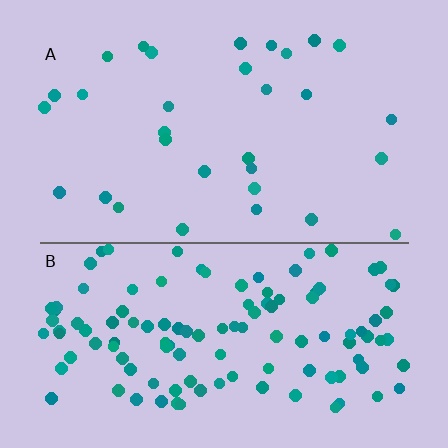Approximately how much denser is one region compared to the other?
Approximately 3.9× — region B over region A.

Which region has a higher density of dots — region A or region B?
B (the bottom).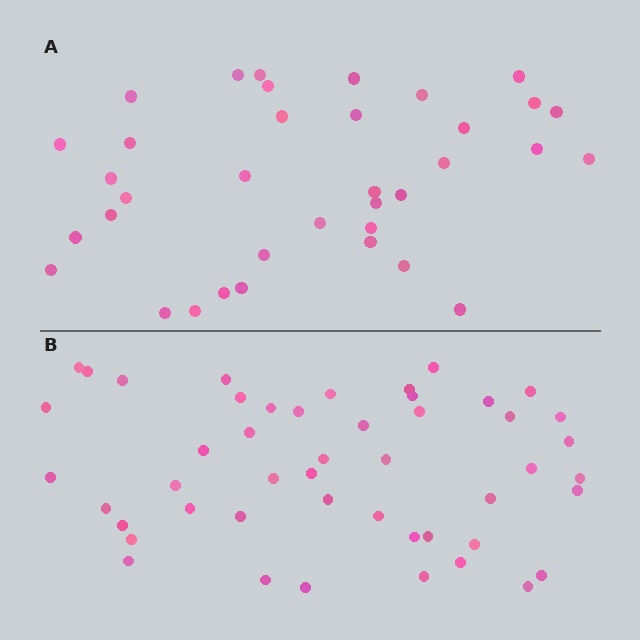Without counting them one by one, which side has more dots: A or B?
Region B (the bottom region) has more dots.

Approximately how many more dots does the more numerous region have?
Region B has roughly 12 or so more dots than region A.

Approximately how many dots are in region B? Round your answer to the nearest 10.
About 50 dots. (The exact count is 48, which rounds to 50.)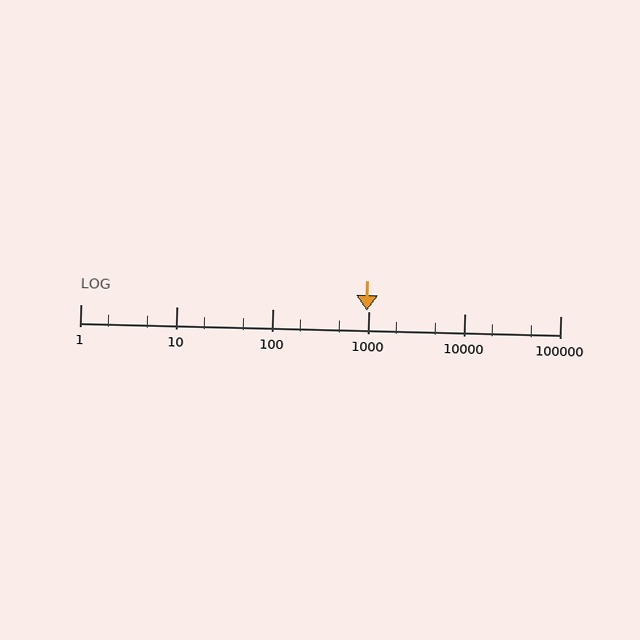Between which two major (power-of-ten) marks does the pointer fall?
The pointer is between 100 and 1000.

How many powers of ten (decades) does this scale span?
The scale spans 5 decades, from 1 to 100000.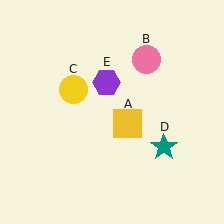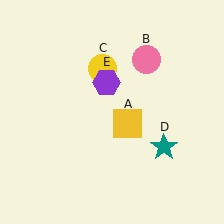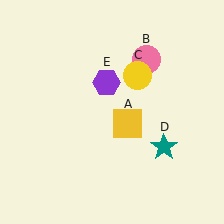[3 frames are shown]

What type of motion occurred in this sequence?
The yellow circle (object C) rotated clockwise around the center of the scene.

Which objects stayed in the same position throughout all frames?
Yellow square (object A) and pink circle (object B) and teal star (object D) and purple hexagon (object E) remained stationary.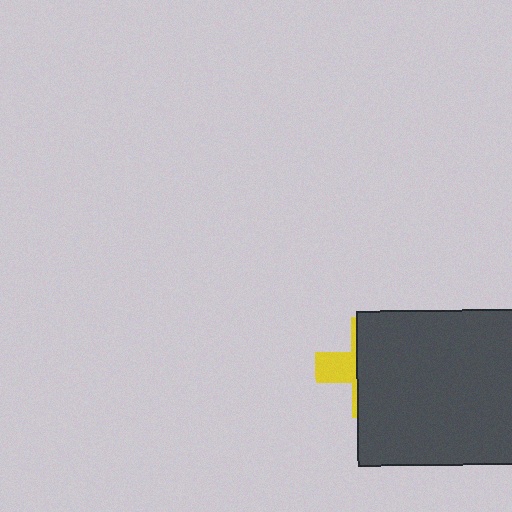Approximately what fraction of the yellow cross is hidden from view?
Roughly 68% of the yellow cross is hidden behind the dark gray rectangle.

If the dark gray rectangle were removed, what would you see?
You would see the complete yellow cross.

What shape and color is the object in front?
The object in front is a dark gray rectangle.